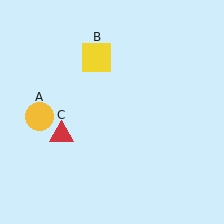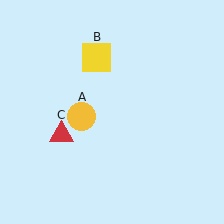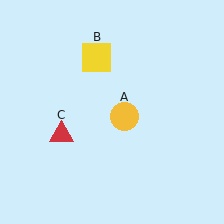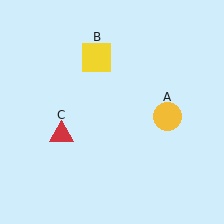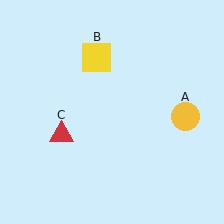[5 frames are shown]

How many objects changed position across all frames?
1 object changed position: yellow circle (object A).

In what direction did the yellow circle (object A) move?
The yellow circle (object A) moved right.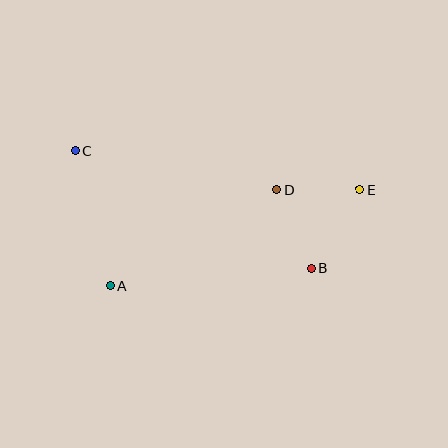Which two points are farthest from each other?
Points C and E are farthest from each other.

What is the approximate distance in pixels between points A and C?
The distance between A and C is approximately 139 pixels.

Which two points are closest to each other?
Points D and E are closest to each other.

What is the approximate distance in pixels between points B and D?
The distance between B and D is approximately 86 pixels.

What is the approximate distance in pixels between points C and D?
The distance between C and D is approximately 204 pixels.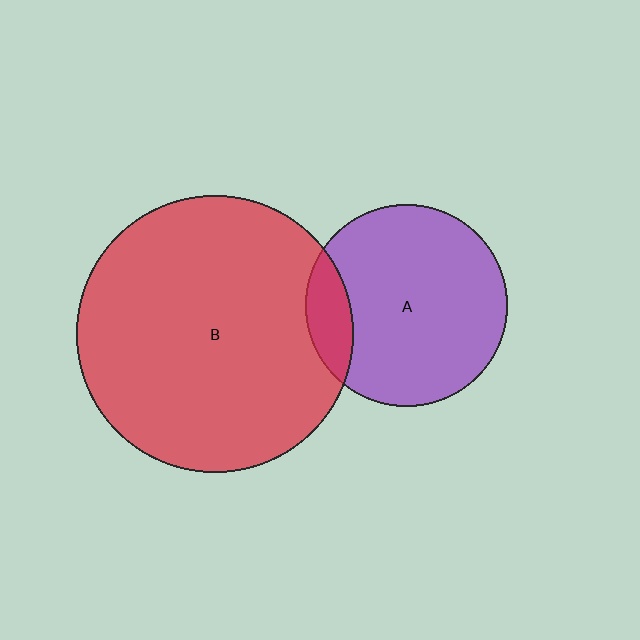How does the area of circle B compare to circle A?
Approximately 1.9 times.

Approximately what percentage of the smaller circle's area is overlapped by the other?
Approximately 15%.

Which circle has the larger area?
Circle B (red).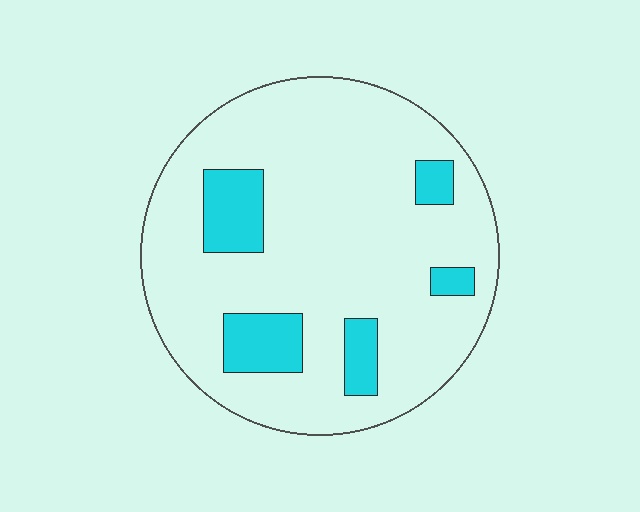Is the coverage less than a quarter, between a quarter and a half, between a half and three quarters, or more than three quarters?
Less than a quarter.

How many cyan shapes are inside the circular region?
5.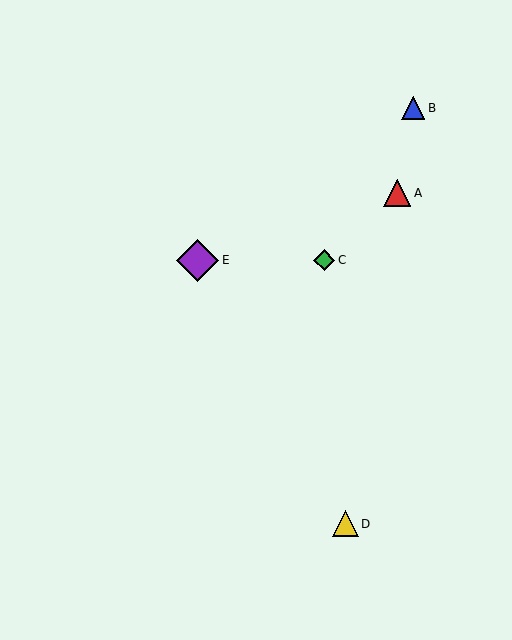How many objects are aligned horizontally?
2 objects (C, E) are aligned horizontally.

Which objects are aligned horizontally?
Objects C, E are aligned horizontally.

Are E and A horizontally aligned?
No, E is at y≈260 and A is at y≈193.